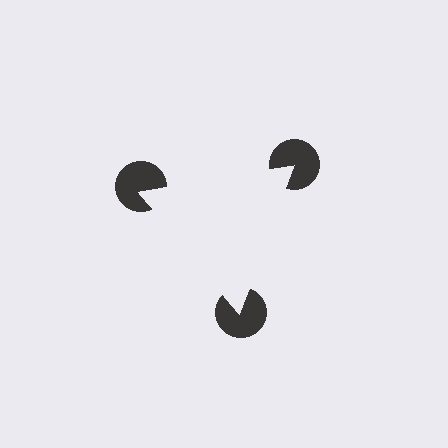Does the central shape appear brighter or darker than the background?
It typically appears slightly brighter than the background, even though no actual brightness change is drawn.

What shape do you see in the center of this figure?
An illusory triangle — its edges are inferred from the aligned wedge cuts in the pac-man discs, not physically drawn.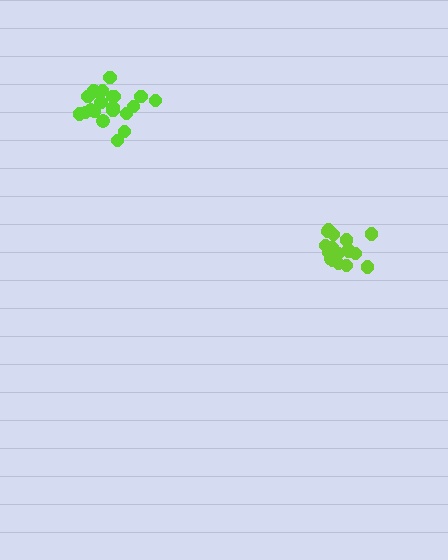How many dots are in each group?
Group 1: 17 dots, Group 2: 21 dots (38 total).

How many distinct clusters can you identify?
There are 2 distinct clusters.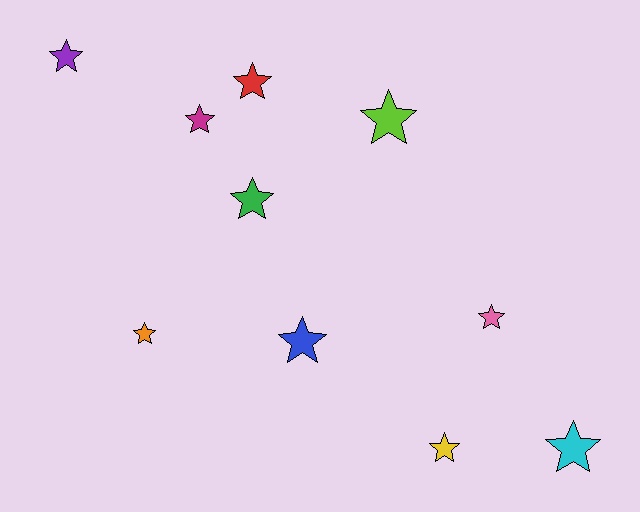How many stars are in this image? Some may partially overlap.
There are 10 stars.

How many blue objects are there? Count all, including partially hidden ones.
There is 1 blue object.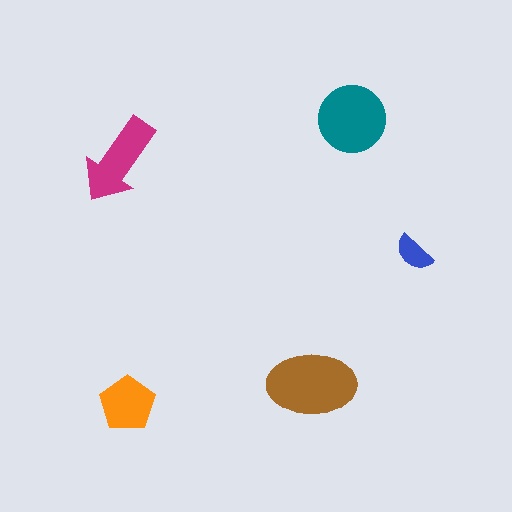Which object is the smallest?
The blue semicircle.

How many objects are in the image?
There are 5 objects in the image.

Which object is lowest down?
The orange pentagon is bottommost.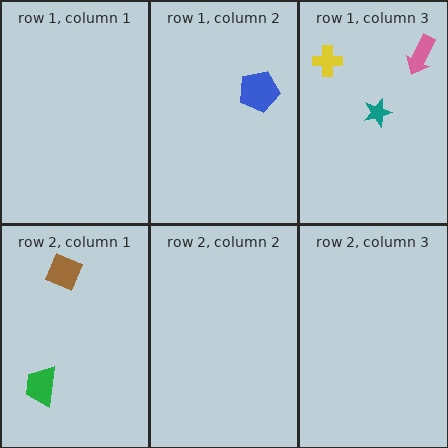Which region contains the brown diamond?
The row 2, column 1 region.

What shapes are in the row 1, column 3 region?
The pink arrow, the teal star, the yellow cross.